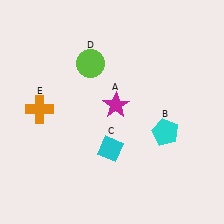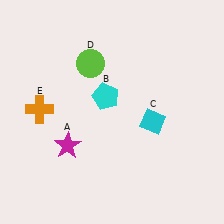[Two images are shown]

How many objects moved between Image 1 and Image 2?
3 objects moved between the two images.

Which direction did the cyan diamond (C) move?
The cyan diamond (C) moved right.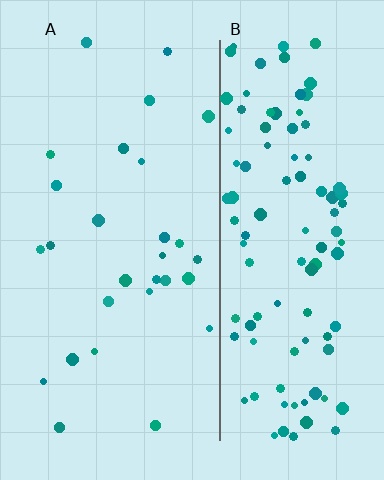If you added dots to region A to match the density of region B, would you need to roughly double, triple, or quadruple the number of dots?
Approximately quadruple.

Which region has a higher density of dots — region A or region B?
B (the right).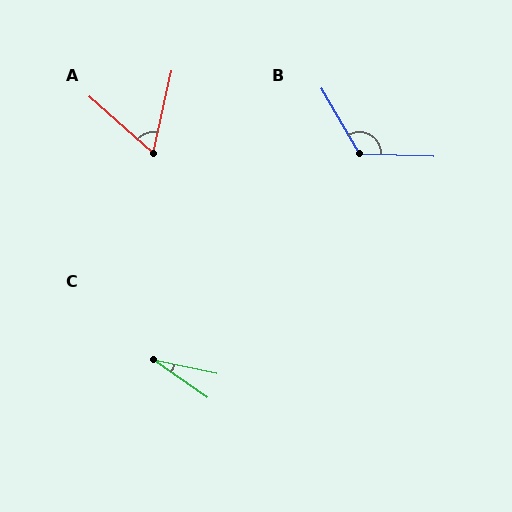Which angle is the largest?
B, at approximately 122 degrees.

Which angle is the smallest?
C, at approximately 23 degrees.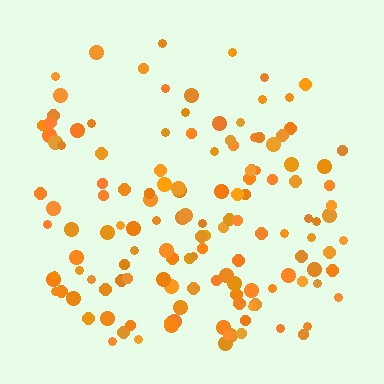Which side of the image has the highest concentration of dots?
The bottom.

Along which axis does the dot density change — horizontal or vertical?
Vertical.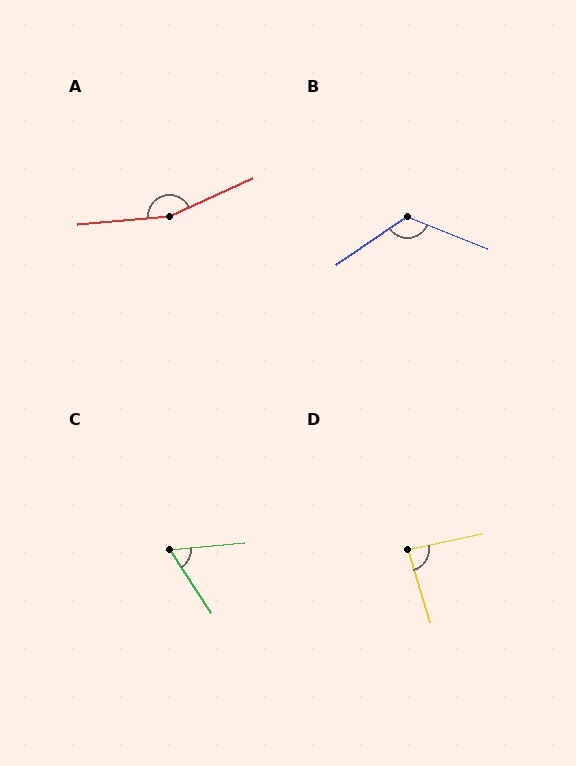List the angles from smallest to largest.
C (62°), D (86°), B (124°), A (161°).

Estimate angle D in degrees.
Approximately 86 degrees.